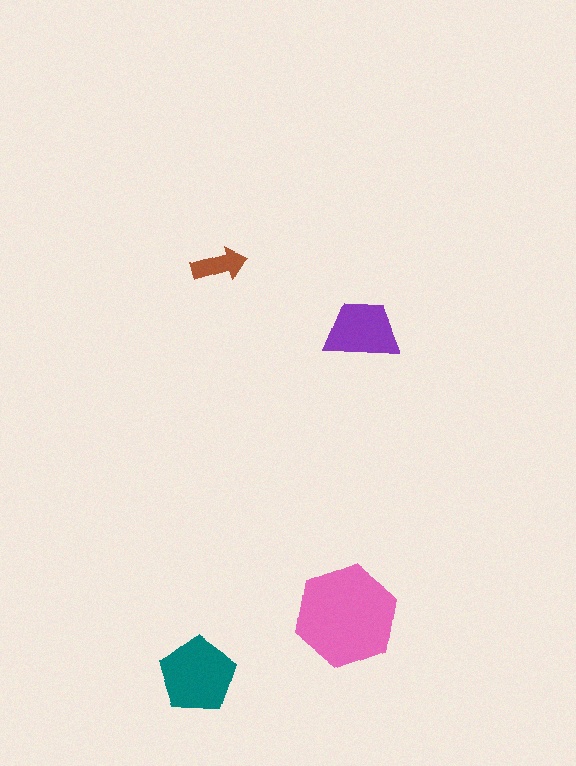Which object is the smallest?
The brown arrow.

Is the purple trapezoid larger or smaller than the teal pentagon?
Smaller.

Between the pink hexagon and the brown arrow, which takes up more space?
The pink hexagon.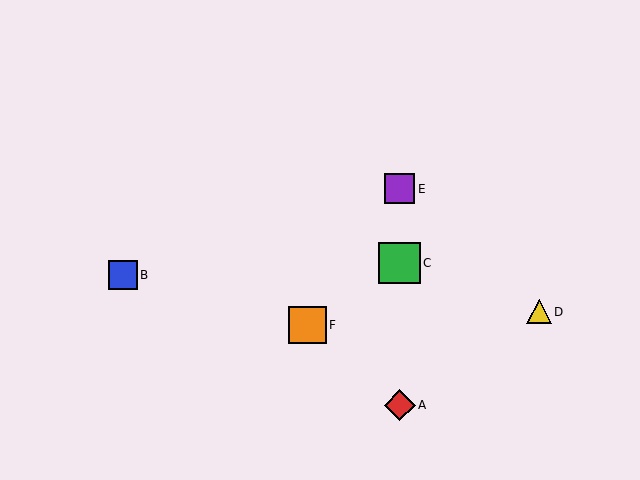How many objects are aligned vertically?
3 objects (A, C, E) are aligned vertically.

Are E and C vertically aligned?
Yes, both are at x≈400.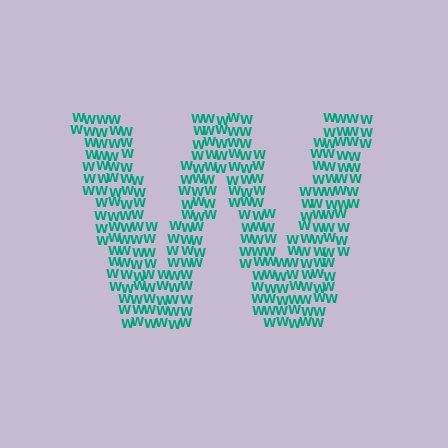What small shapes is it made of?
It is made of small letter W's.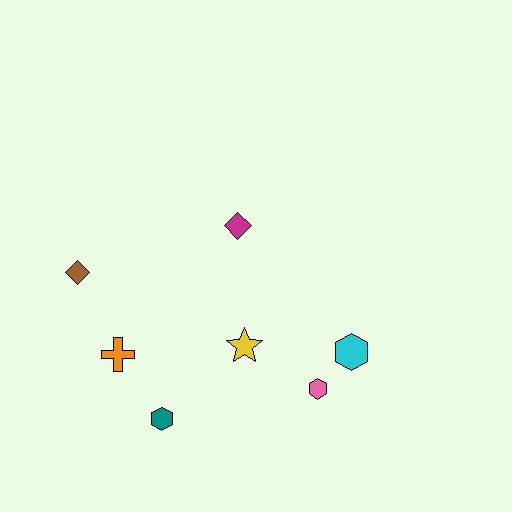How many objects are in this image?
There are 7 objects.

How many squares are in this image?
There are no squares.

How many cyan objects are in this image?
There is 1 cyan object.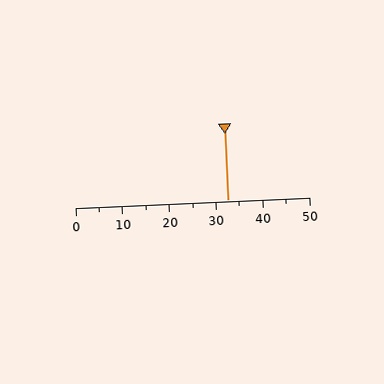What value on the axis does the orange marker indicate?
The marker indicates approximately 32.5.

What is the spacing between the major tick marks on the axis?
The major ticks are spaced 10 apart.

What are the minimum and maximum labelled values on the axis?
The axis runs from 0 to 50.